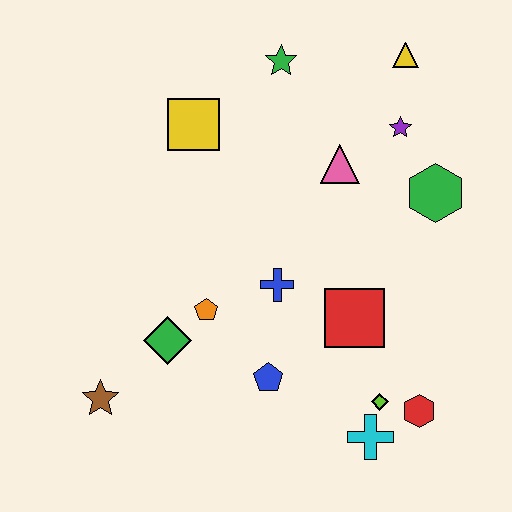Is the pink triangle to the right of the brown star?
Yes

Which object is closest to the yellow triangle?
The purple star is closest to the yellow triangle.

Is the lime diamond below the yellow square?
Yes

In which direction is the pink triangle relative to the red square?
The pink triangle is above the red square.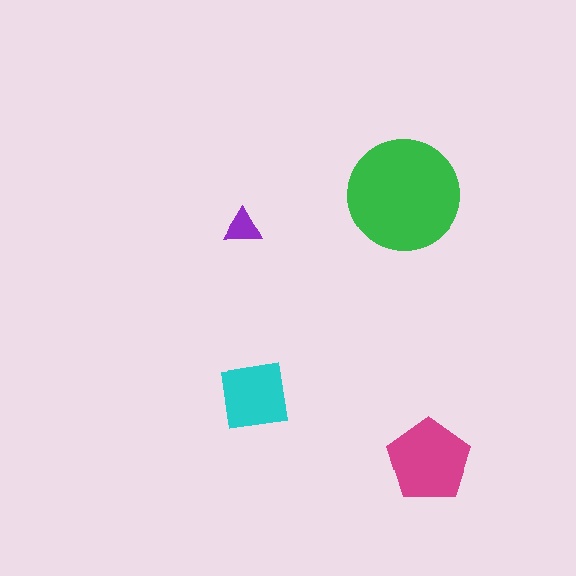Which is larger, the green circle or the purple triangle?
The green circle.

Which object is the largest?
The green circle.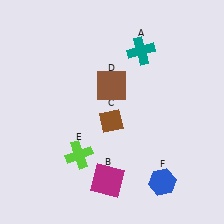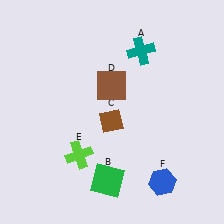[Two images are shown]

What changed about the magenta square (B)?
In Image 1, B is magenta. In Image 2, it changed to green.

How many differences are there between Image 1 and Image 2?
There is 1 difference between the two images.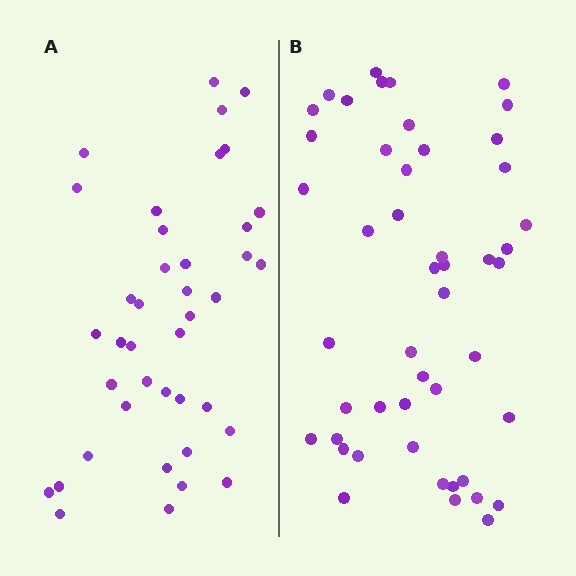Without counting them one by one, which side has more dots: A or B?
Region B (the right region) has more dots.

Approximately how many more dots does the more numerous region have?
Region B has roughly 8 or so more dots than region A.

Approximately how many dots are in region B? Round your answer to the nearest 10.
About 50 dots. (The exact count is 48, which rounds to 50.)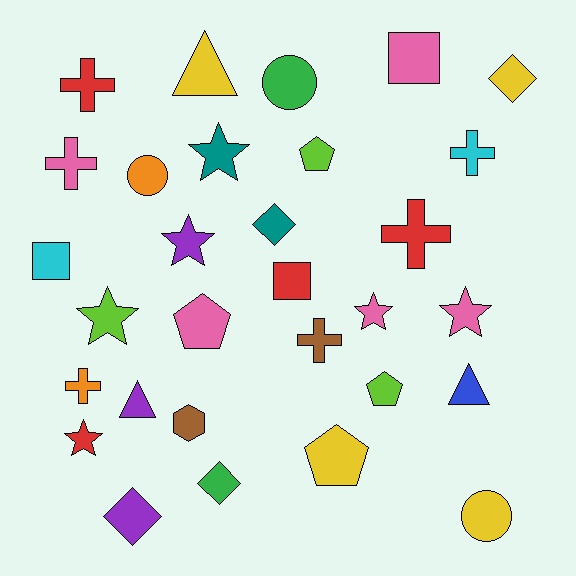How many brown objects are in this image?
There are 2 brown objects.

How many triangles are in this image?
There are 3 triangles.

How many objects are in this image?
There are 30 objects.